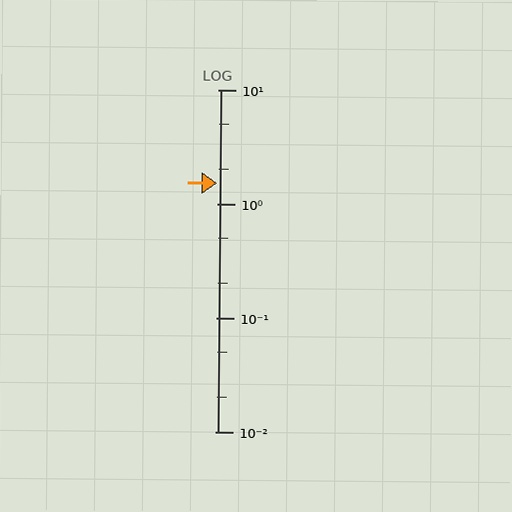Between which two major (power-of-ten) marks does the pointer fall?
The pointer is between 1 and 10.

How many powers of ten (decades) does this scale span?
The scale spans 3 decades, from 0.01 to 10.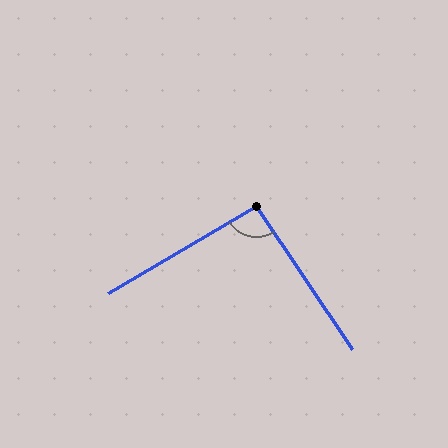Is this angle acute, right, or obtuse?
It is approximately a right angle.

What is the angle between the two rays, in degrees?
Approximately 93 degrees.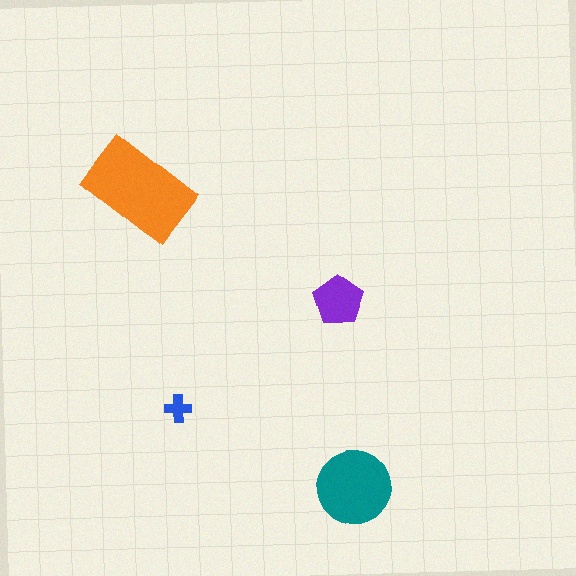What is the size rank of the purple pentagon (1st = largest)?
3rd.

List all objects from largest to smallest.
The orange rectangle, the teal circle, the purple pentagon, the blue cross.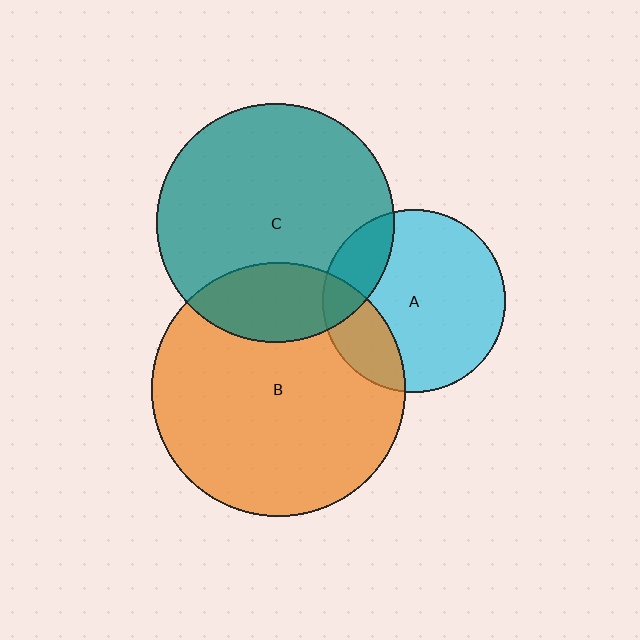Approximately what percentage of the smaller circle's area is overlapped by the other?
Approximately 20%.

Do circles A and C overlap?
Yes.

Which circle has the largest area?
Circle B (orange).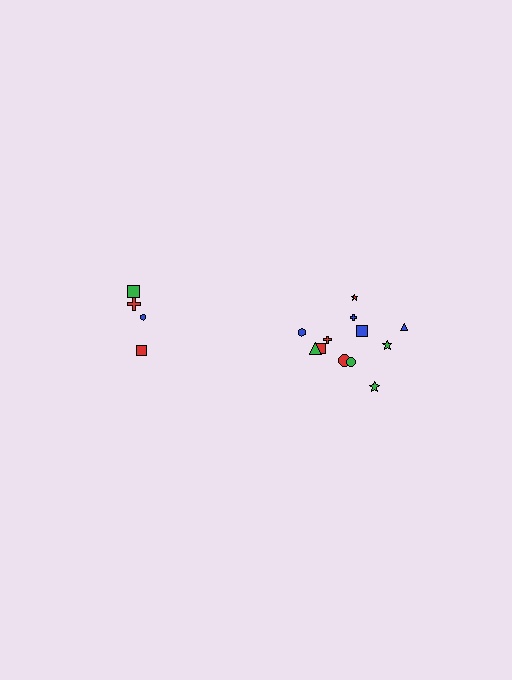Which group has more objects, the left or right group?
The right group.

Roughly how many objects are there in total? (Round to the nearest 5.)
Roughly 15 objects in total.